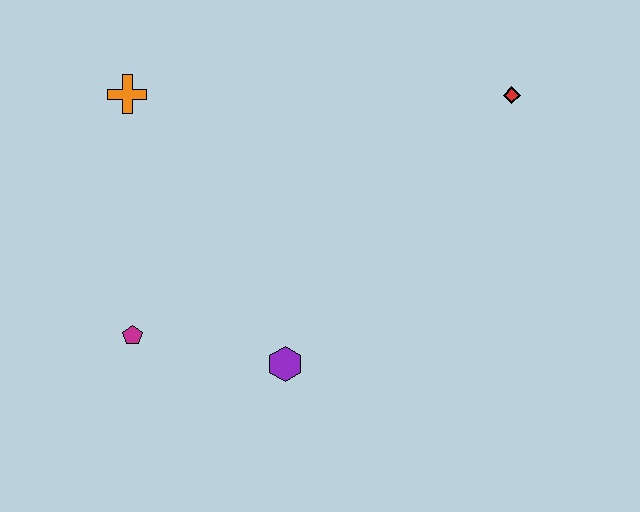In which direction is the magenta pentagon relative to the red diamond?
The magenta pentagon is to the left of the red diamond.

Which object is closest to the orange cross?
The magenta pentagon is closest to the orange cross.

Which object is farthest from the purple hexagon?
The red diamond is farthest from the purple hexagon.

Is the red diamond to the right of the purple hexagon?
Yes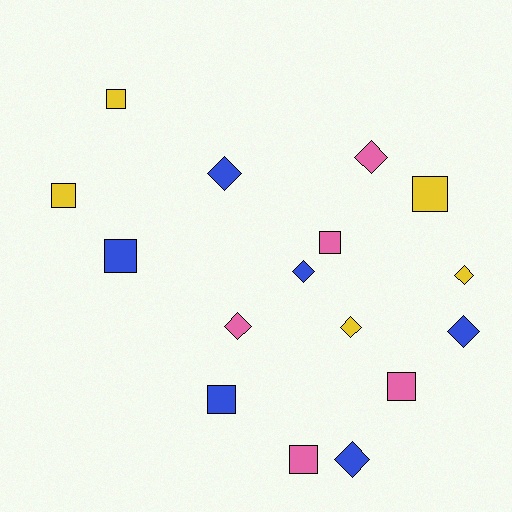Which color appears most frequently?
Blue, with 6 objects.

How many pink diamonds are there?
There are 2 pink diamonds.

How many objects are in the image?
There are 16 objects.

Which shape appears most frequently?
Square, with 8 objects.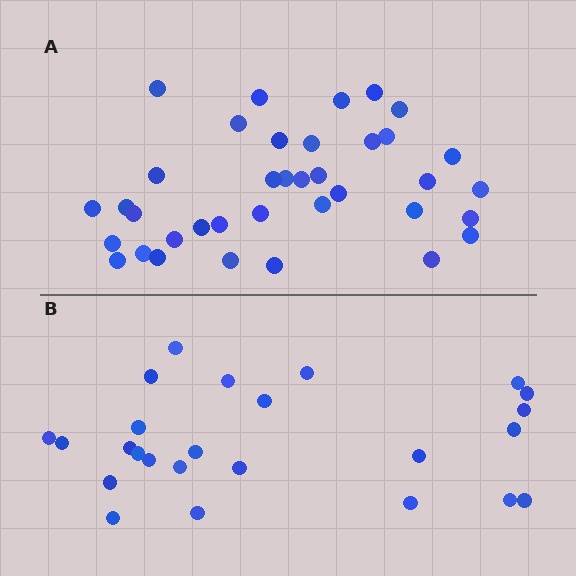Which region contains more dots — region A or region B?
Region A (the top region) has more dots.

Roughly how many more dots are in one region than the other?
Region A has roughly 12 or so more dots than region B.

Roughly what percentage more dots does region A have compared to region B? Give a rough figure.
About 50% more.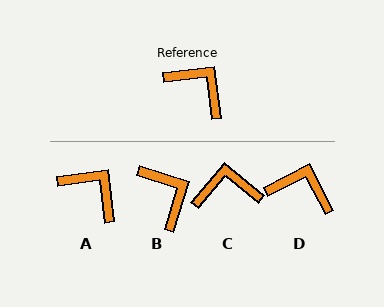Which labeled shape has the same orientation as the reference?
A.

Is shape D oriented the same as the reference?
No, it is off by about 20 degrees.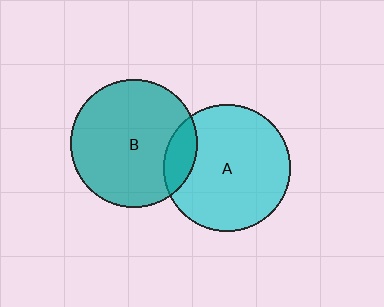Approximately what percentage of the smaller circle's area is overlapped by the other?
Approximately 15%.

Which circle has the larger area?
Circle B (teal).